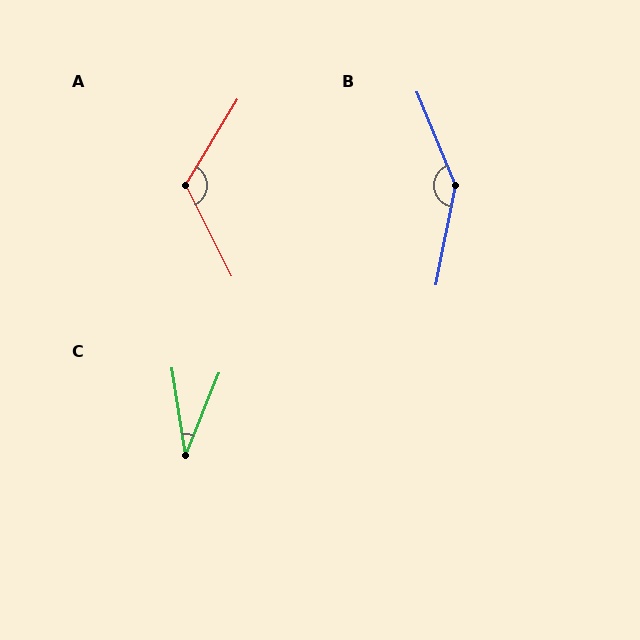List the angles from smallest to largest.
C (31°), A (122°), B (146°).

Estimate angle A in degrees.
Approximately 122 degrees.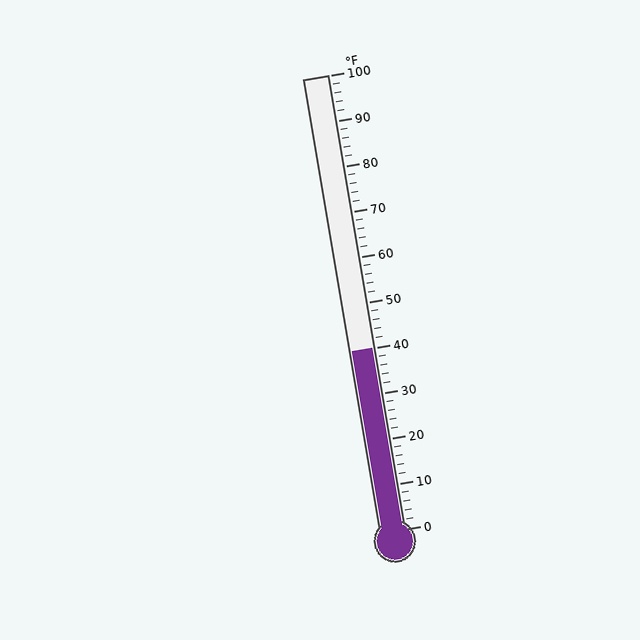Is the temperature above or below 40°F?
The temperature is at 40°F.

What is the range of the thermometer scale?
The thermometer scale ranges from 0°F to 100°F.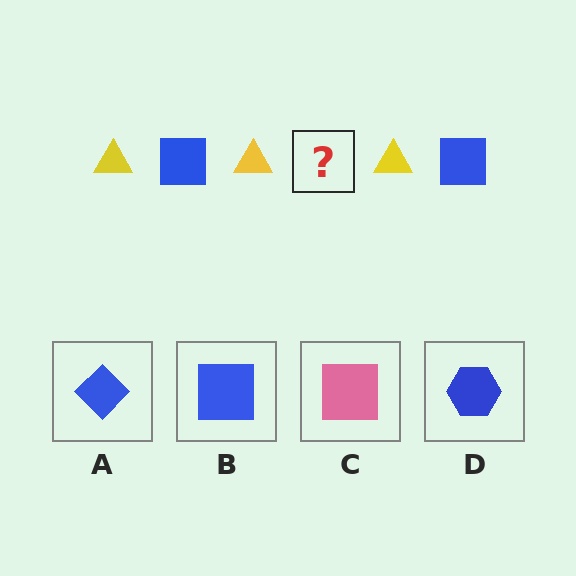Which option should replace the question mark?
Option B.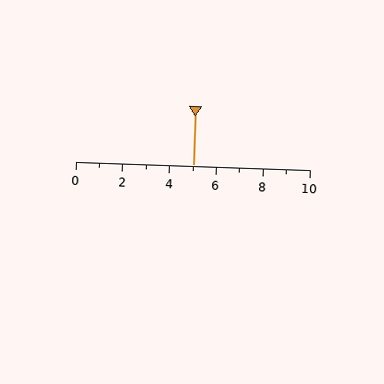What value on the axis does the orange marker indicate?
The marker indicates approximately 5.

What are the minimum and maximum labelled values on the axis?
The axis runs from 0 to 10.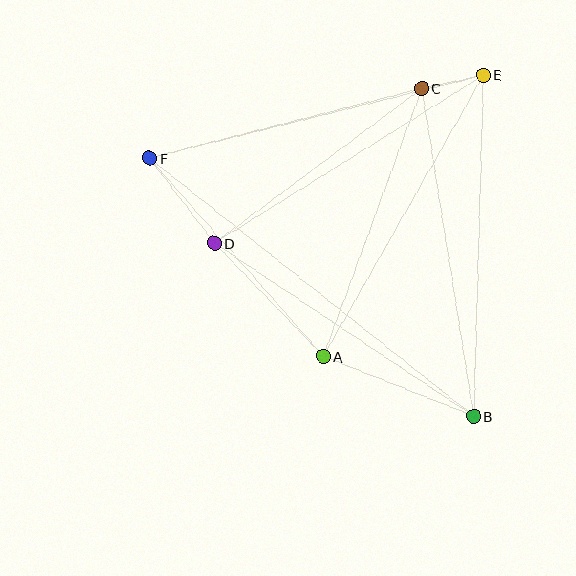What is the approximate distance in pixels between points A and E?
The distance between A and E is approximately 324 pixels.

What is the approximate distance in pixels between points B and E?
The distance between B and E is approximately 342 pixels.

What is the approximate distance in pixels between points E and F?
The distance between E and F is approximately 344 pixels.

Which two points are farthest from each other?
Points B and F are farthest from each other.